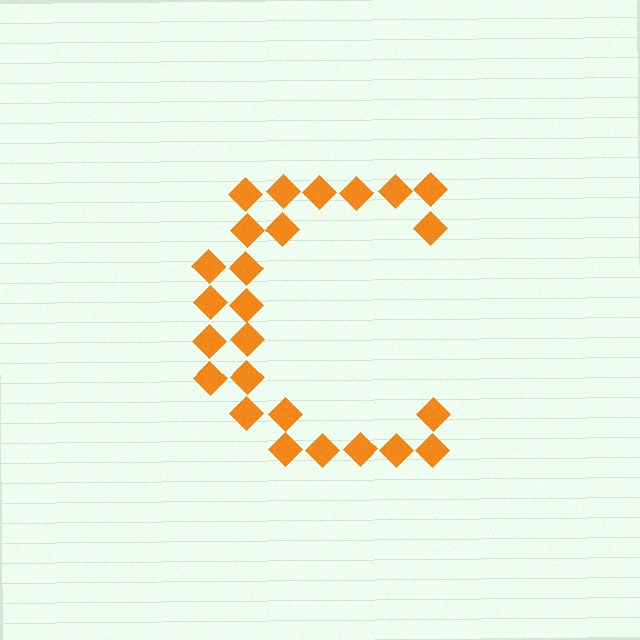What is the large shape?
The large shape is the letter C.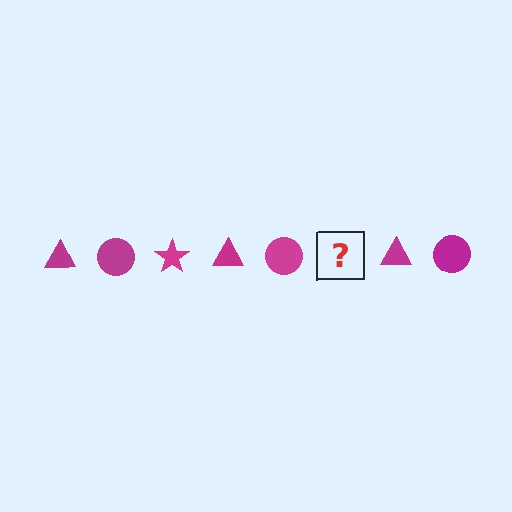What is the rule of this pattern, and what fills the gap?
The rule is that the pattern cycles through triangle, circle, star shapes in magenta. The gap should be filled with a magenta star.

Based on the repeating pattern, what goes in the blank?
The blank should be a magenta star.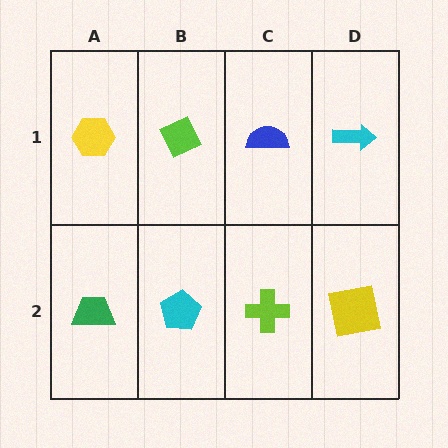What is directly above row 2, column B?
A lime diamond.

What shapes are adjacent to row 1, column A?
A green trapezoid (row 2, column A), a lime diamond (row 1, column B).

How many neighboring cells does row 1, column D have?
2.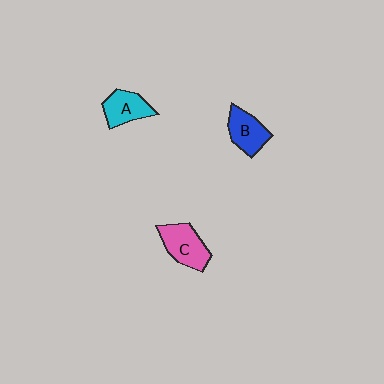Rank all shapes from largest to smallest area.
From largest to smallest: C (pink), B (blue), A (cyan).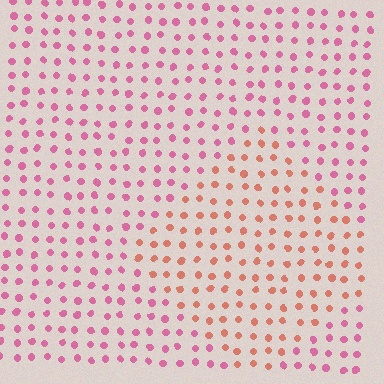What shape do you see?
I see a diamond.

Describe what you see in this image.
The image is filled with small pink elements in a uniform arrangement. A diamond-shaped region is visible where the elements are tinted to a slightly different hue, forming a subtle color boundary.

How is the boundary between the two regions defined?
The boundary is defined purely by a slight shift in hue (about 38 degrees). Spacing, size, and orientation are identical on both sides.